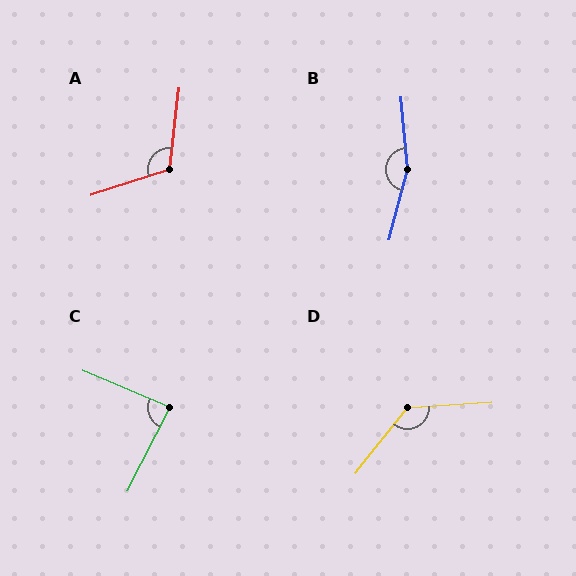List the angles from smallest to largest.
C (86°), A (115°), D (132°), B (160°).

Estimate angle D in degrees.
Approximately 132 degrees.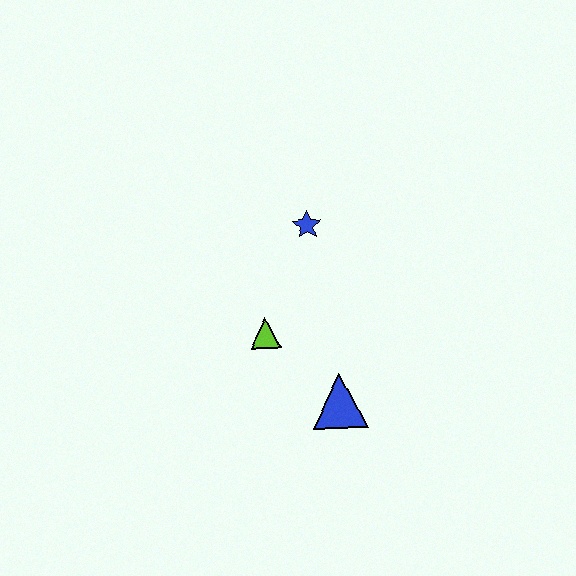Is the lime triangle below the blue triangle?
No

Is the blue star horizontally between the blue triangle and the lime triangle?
Yes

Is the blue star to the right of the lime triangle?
Yes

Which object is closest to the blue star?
The lime triangle is closest to the blue star.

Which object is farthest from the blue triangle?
The blue star is farthest from the blue triangle.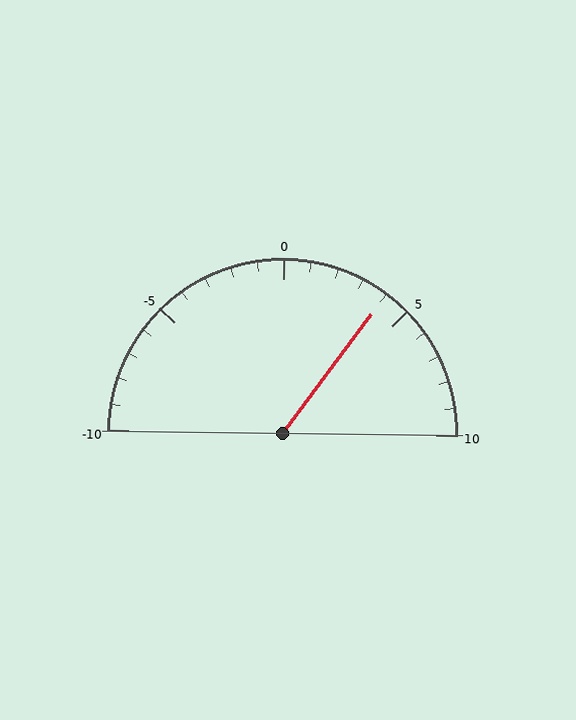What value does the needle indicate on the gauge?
The needle indicates approximately 4.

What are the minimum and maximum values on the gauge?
The gauge ranges from -10 to 10.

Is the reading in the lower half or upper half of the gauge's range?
The reading is in the upper half of the range (-10 to 10).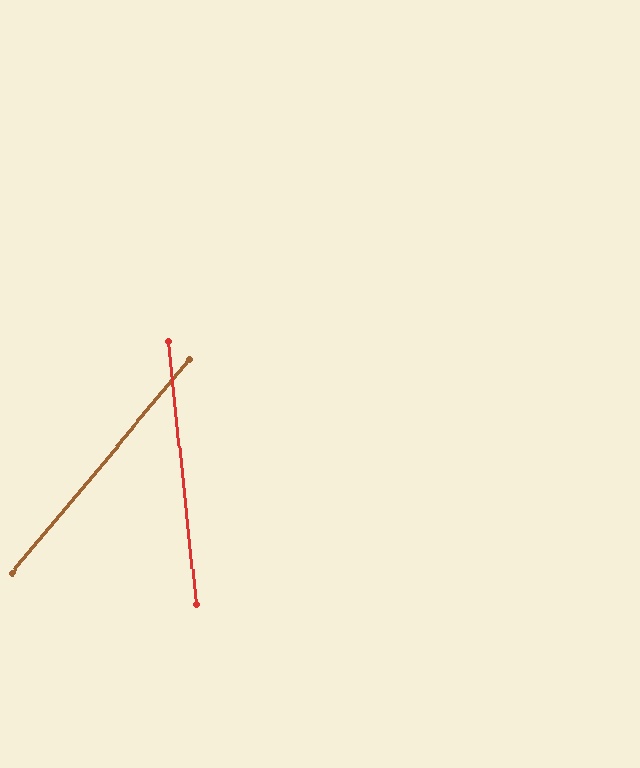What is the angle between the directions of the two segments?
Approximately 46 degrees.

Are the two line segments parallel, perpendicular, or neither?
Neither parallel nor perpendicular — they differ by about 46°.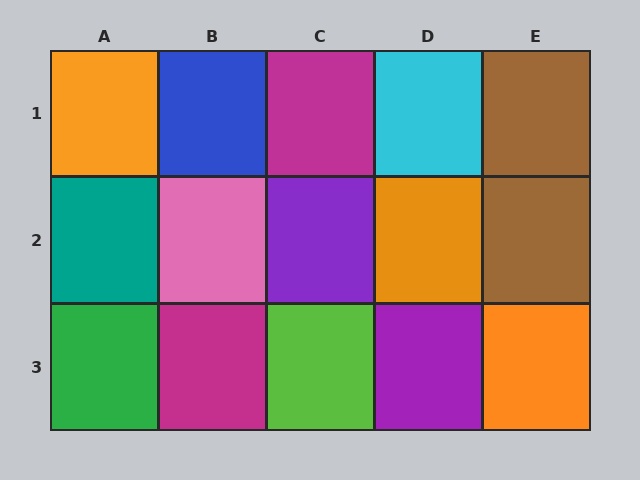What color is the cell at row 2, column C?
Purple.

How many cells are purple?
2 cells are purple.